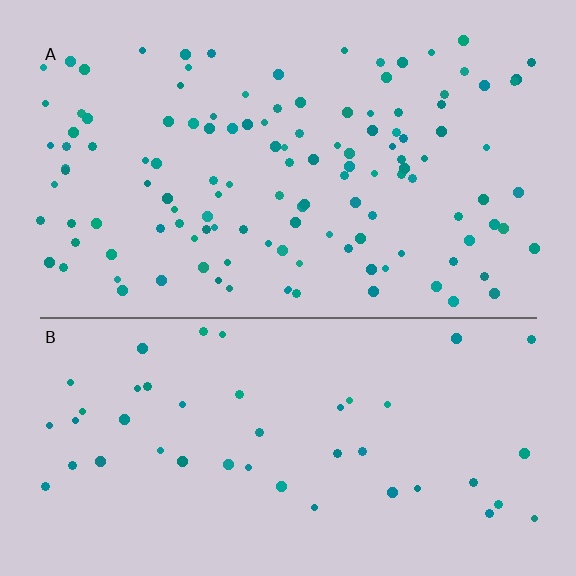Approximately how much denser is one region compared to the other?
Approximately 2.7× — region A over region B.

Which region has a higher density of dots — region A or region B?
A (the top).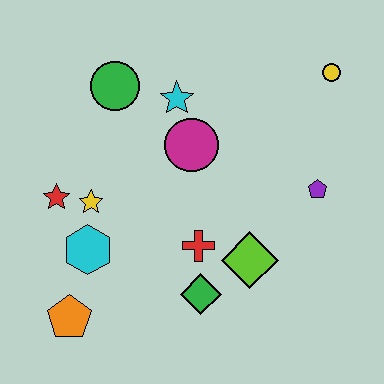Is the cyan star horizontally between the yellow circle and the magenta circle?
No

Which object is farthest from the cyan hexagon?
The yellow circle is farthest from the cyan hexagon.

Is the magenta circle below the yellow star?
No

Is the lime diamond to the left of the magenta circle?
No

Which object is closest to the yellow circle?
The purple pentagon is closest to the yellow circle.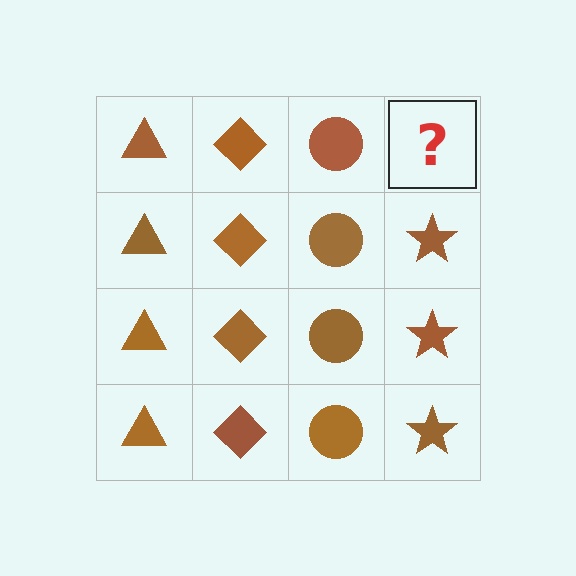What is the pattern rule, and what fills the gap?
The rule is that each column has a consistent shape. The gap should be filled with a brown star.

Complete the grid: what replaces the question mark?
The question mark should be replaced with a brown star.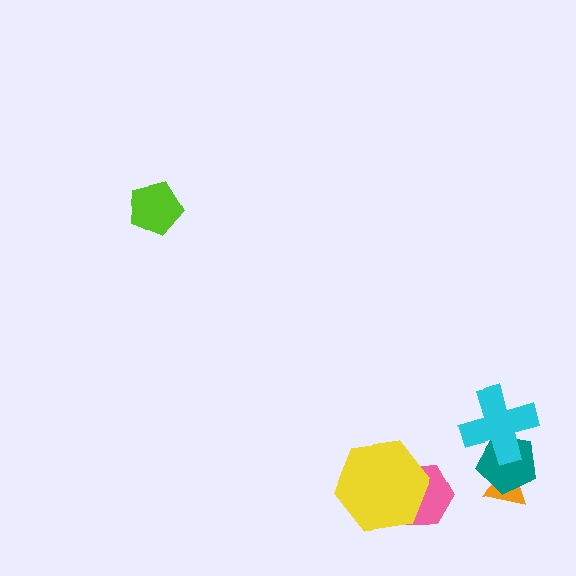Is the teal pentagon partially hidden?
Yes, it is partially covered by another shape.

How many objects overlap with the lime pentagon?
0 objects overlap with the lime pentagon.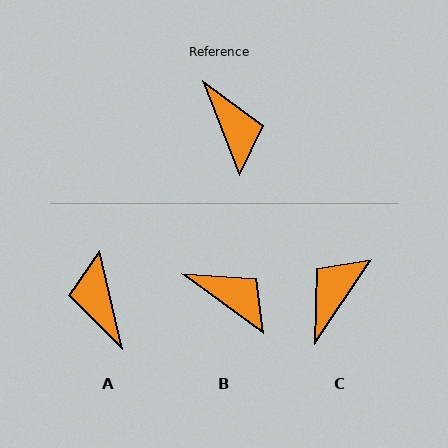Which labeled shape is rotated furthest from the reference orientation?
A, about 172 degrees away.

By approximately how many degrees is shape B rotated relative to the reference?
Approximately 32 degrees counter-clockwise.